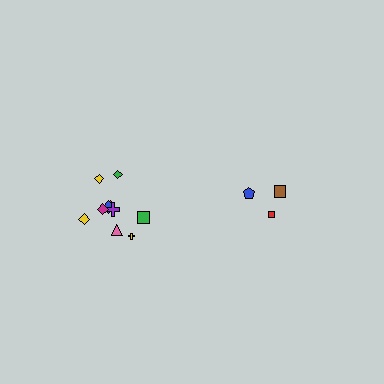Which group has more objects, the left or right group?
The left group.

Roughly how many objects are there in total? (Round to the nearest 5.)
Roughly 15 objects in total.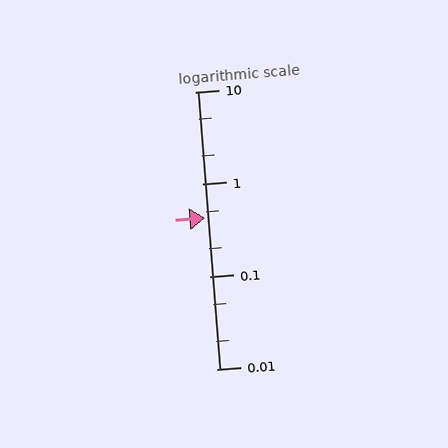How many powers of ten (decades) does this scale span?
The scale spans 3 decades, from 0.01 to 10.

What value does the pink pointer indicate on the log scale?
The pointer indicates approximately 0.43.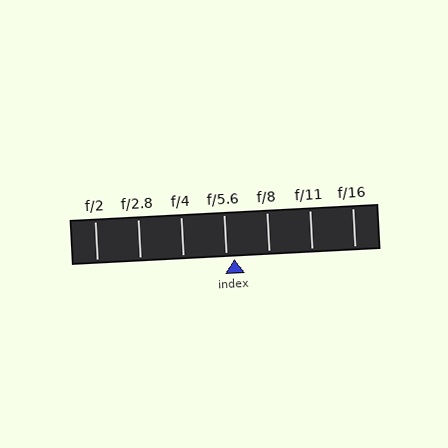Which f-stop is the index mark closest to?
The index mark is closest to f/5.6.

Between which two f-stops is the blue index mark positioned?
The index mark is between f/5.6 and f/8.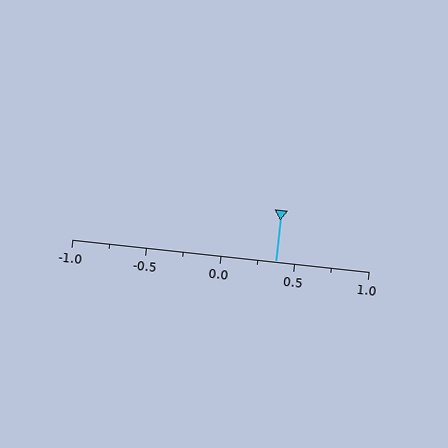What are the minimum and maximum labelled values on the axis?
The axis runs from -1.0 to 1.0.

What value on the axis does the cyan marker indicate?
The marker indicates approximately 0.38.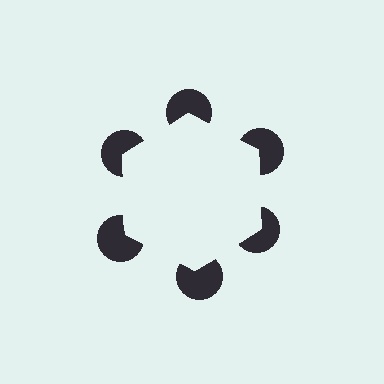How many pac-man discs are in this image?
There are 6 — one at each vertex of the illusory hexagon.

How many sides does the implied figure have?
6 sides.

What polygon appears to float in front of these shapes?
An illusory hexagon — its edges are inferred from the aligned wedge cuts in the pac-man discs, not physically drawn.